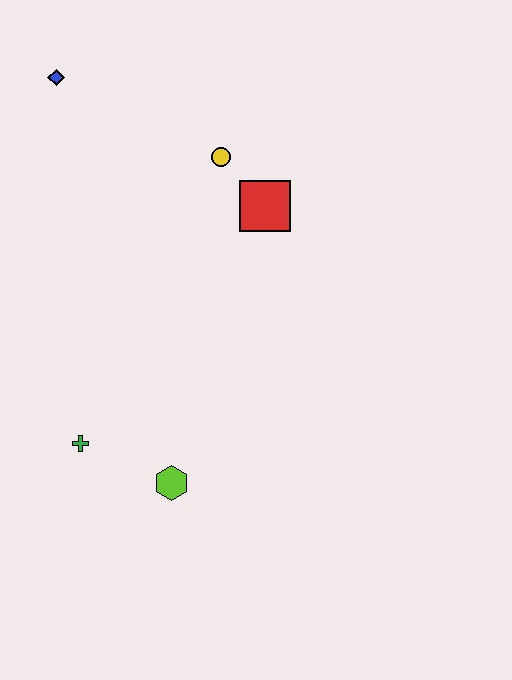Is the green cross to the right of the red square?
No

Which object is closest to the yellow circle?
The red square is closest to the yellow circle.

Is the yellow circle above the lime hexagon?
Yes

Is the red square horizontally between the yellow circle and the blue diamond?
No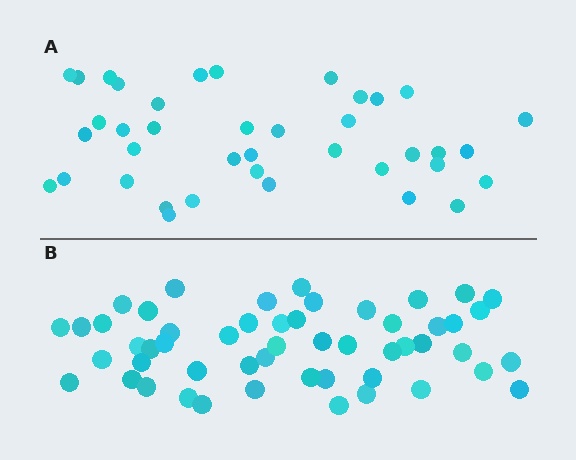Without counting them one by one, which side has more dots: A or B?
Region B (the bottom region) has more dots.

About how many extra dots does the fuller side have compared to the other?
Region B has approximately 15 more dots than region A.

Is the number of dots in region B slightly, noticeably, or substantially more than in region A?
Region B has noticeably more, but not dramatically so. The ratio is roughly 1.3 to 1.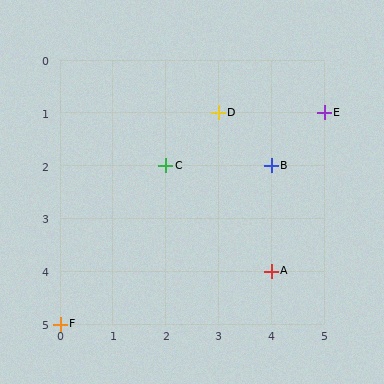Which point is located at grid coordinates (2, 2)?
Point C is at (2, 2).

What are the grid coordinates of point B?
Point B is at grid coordinates (4, 2).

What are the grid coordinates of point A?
Point A is at grid coordinates (4, 4).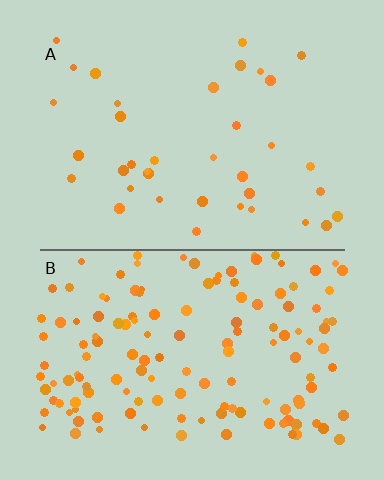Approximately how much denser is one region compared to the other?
Approximately 3.8× — region B over region A.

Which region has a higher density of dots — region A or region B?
B (the bottom).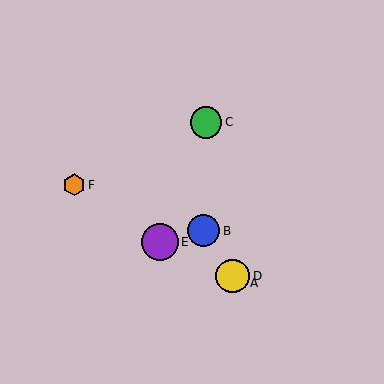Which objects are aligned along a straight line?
Objects A, B, D are aligned along a straight line.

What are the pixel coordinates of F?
Object F is at (74, 185).